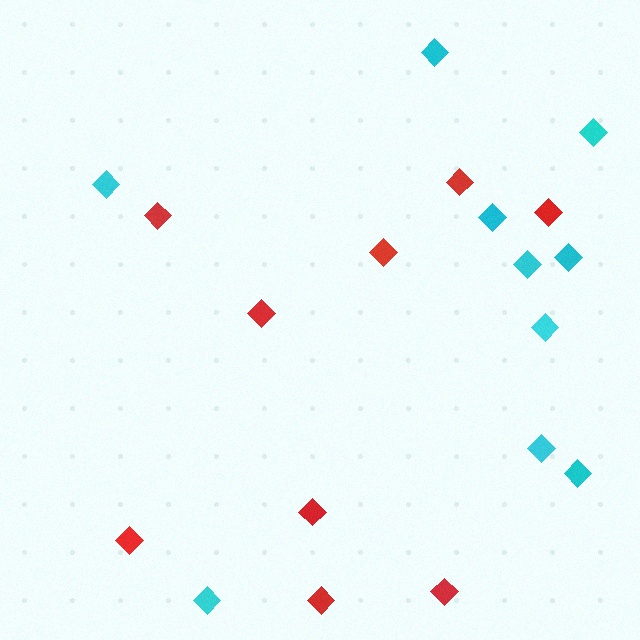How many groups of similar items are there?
There are 2 groups: one group of red diamonds (9) and one group of cyan diamonds (10).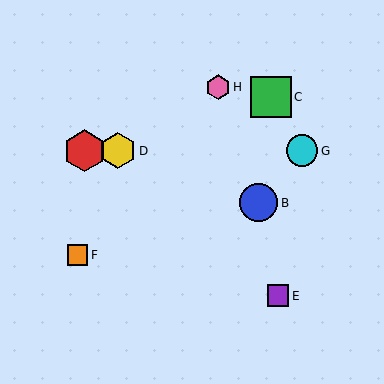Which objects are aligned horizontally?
Objects A, D, G are aligned horizontally.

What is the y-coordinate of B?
Object B is at y≈203.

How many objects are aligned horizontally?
3 objects (A, D, G) are aligned horizontally.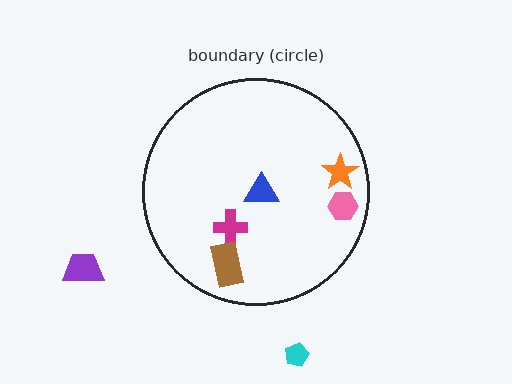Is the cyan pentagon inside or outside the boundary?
Outside.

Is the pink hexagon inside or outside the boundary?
Inside.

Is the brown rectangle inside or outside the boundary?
Inside.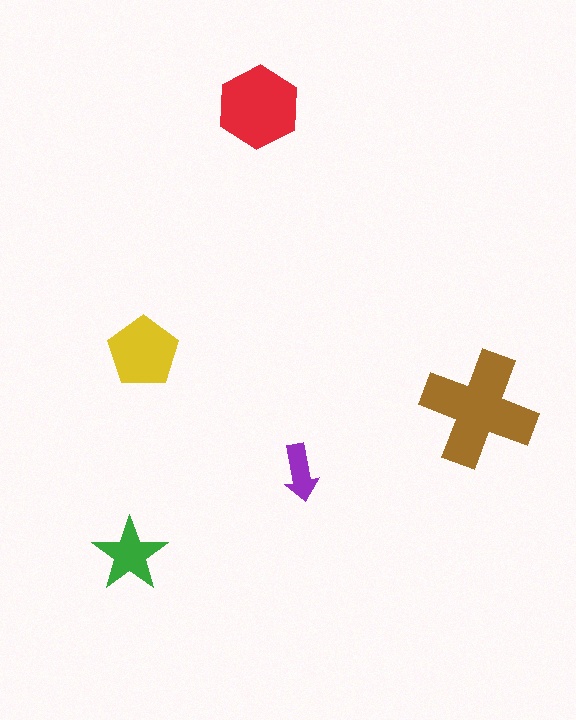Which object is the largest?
The brown cross.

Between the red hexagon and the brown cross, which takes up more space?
The brown cross.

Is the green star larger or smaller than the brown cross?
Smaller.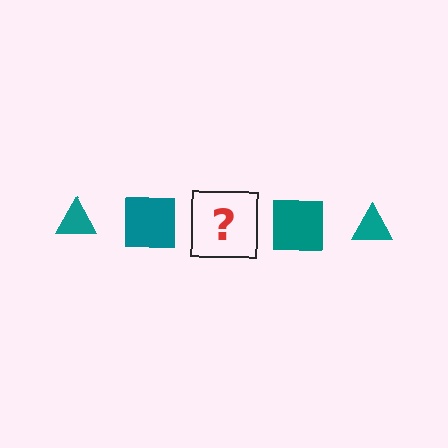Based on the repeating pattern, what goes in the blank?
The blank should be a teal triangle.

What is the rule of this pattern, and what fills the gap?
The rule is that the pattern cycles through triangle, square shapes in teal. The gap should be filled with a teal triangle.